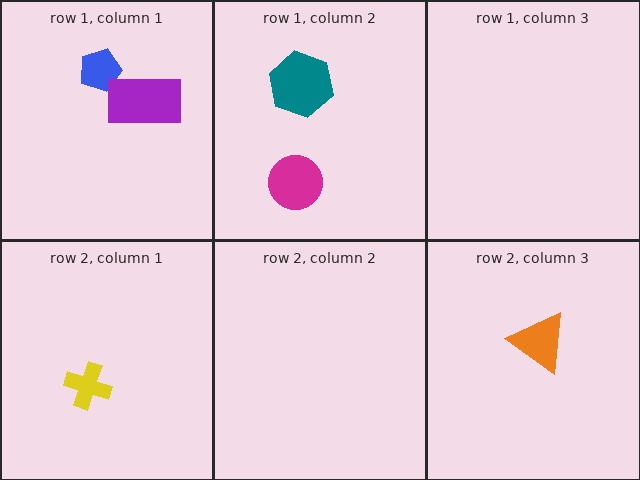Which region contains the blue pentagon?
The row 1, column 1 region.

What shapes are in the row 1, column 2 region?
The magenta circle, the teal hexagon.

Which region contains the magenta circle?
The row 1, column 2 region.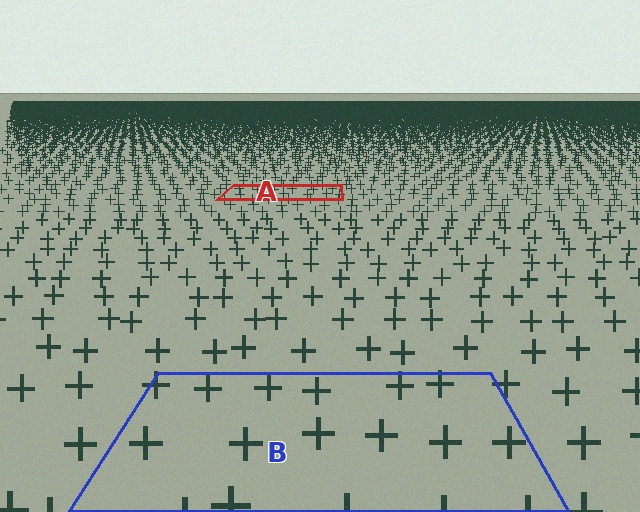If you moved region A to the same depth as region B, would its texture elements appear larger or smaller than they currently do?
They would appear larger. At a closer depth, the same texture elements are projected at a bigger on-screen size.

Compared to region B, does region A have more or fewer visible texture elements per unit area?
Region A has more texture elements per unit area — they are packed more densely because it is farther away.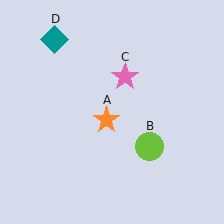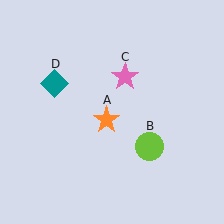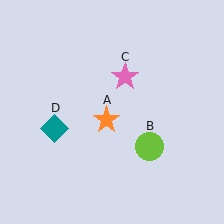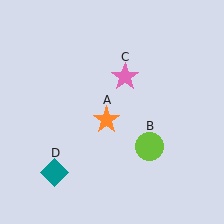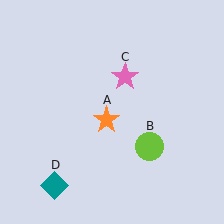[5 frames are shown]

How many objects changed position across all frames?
1 object changed position: teal diamond (object D).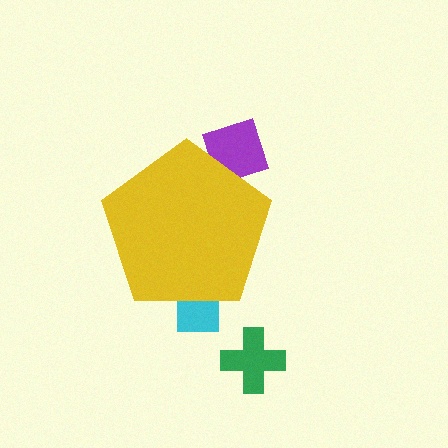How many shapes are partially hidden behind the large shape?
2 shapes are partially hidden.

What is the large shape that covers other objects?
A yellow pentagon.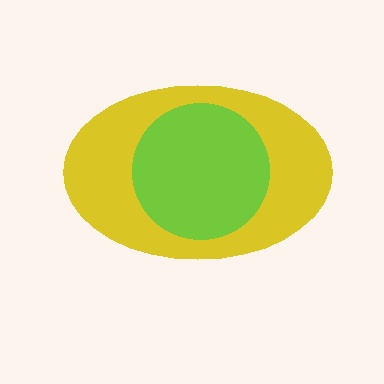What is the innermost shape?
The lime circle.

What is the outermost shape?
The yellow ellipse.